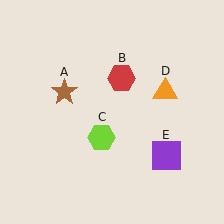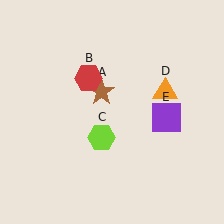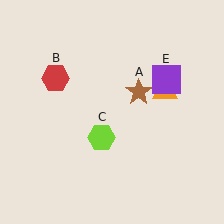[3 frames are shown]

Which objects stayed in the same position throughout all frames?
Lime hexagon (object C) and orange triangle (object D) remained stationary.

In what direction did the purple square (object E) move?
The purple square (object E) moved up.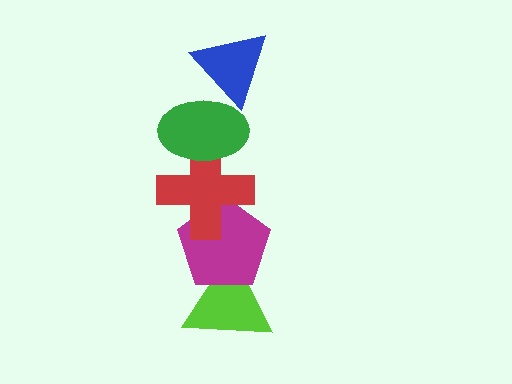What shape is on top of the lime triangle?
The magenta pentagon is on top of the lime triangle.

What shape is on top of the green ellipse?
The blue triangle is on top of the green ellipse.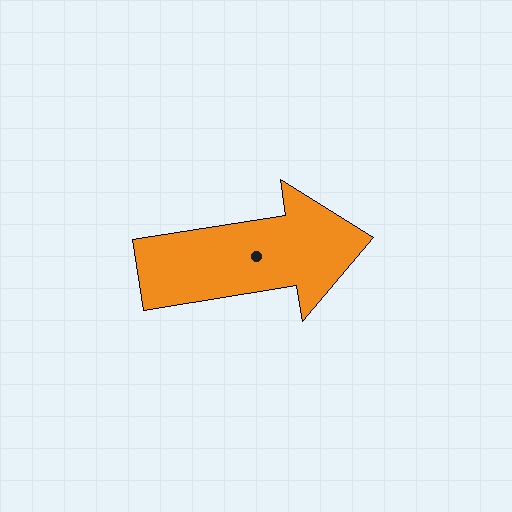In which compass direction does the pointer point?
East.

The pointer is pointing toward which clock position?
Roughly 3 o'clock.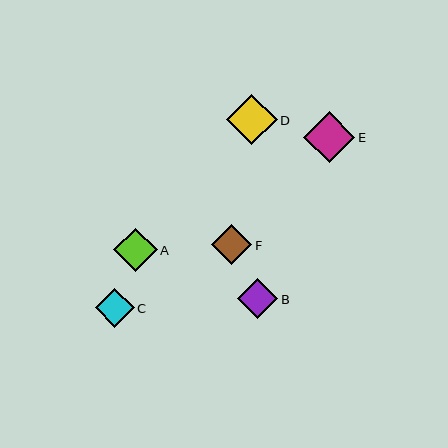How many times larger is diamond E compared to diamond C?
Diamond E is approximately 1.3 times the size of diamond C.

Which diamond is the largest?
Diamond E is the largest with a size of approximately 51 pixels.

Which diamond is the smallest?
Diamond C is the smallest with a size of approximately 39 pixels.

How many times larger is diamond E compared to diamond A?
Diamond E is approximately 1.2 times the size of diamond A.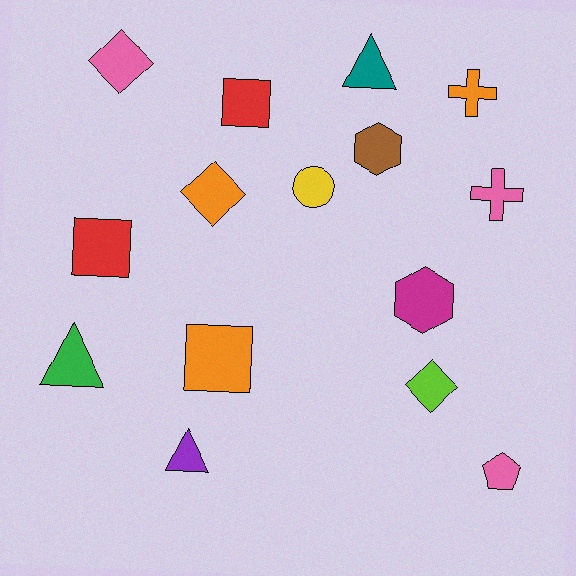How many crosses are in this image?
There are 2 crosses.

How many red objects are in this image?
There are 2 red objects.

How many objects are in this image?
There are 15 objects.